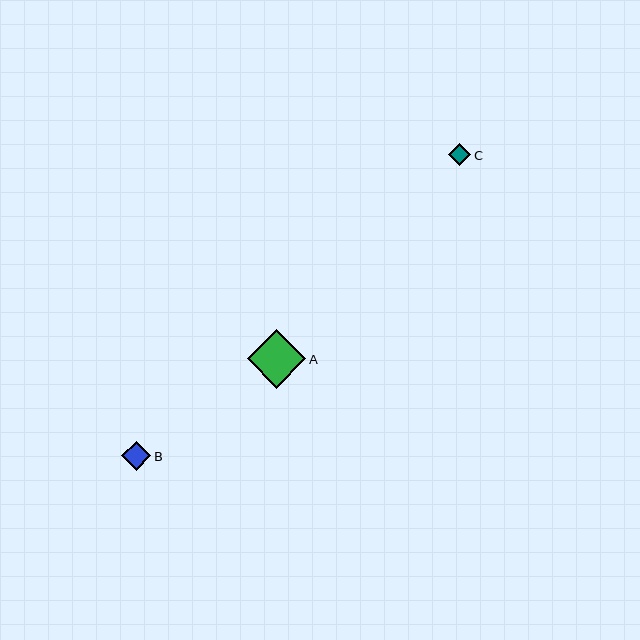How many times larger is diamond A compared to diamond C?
Diamond A is approximately 2.7 times the size of diamond C.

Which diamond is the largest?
Diamond A is the largest with a size of approximately 58 pixels.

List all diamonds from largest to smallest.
From largest to smallest: A, B, C.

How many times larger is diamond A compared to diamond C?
Diamond A is approximately 2.7 times the size of diamond C.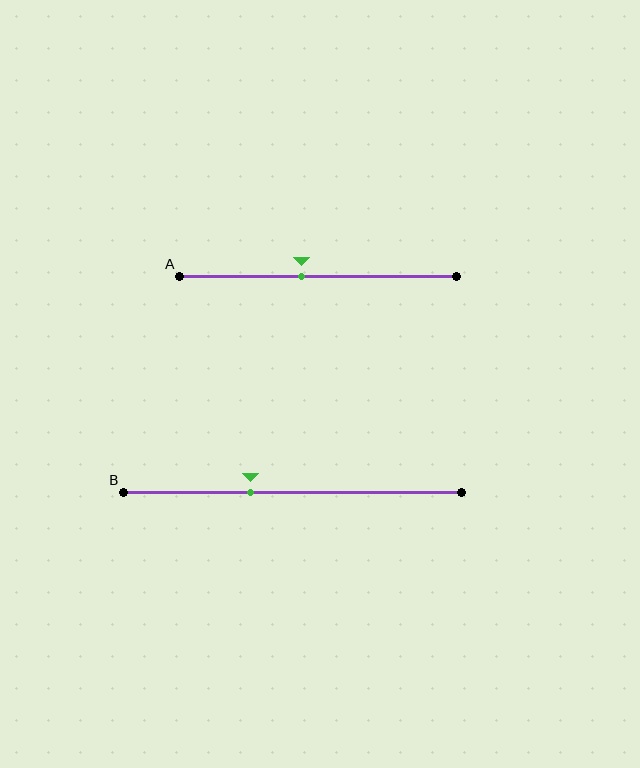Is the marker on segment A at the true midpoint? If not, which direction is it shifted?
No, the marker on segment A is shifted to the left by about 6% of the segment length.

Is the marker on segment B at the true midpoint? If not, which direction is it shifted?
No, the marker on segment B is shifted to the left by about 12% of the segment length.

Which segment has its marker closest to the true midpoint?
Segment A has its marker closest to the true midpoint.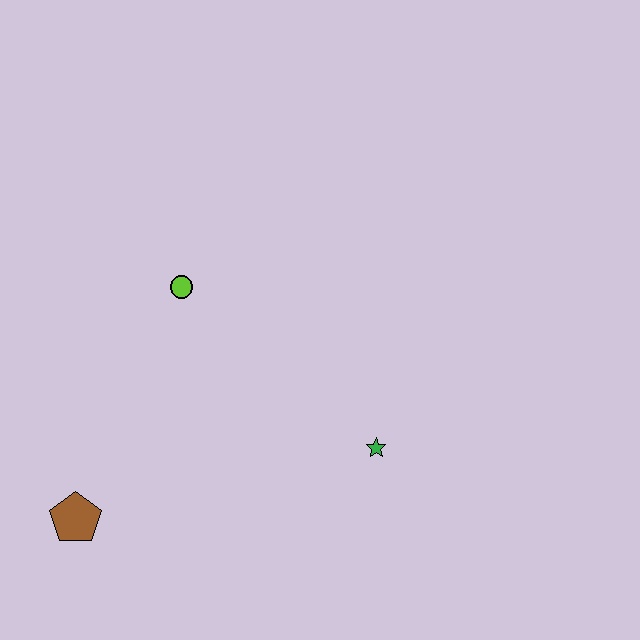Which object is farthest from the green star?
The brown pentagon is farthest from the green star.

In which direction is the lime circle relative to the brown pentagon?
The lime circle is above the brown pentagon.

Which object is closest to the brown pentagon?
The lime circle is closest to the brown pentagon.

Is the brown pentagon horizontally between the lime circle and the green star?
No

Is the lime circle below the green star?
No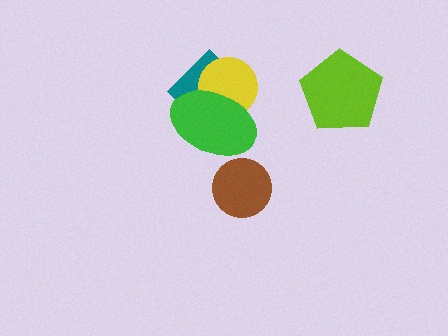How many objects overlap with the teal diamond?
2 objects overlap with the teal diamond.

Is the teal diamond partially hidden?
Yes, it is partially covered by another shape.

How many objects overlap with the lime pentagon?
0 objects overlap with the lime pentagon.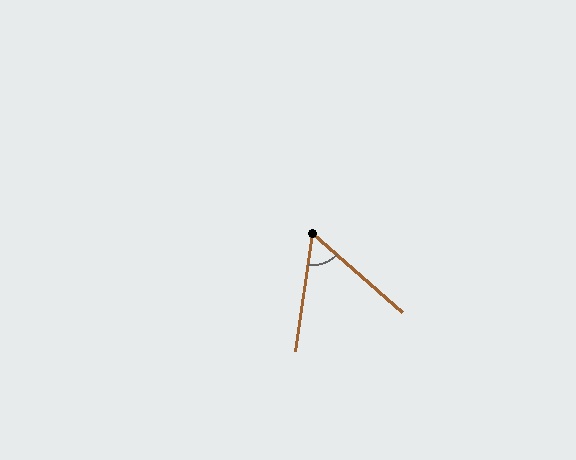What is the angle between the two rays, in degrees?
Approximately 57 degrees.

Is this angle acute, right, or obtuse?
It is acute.